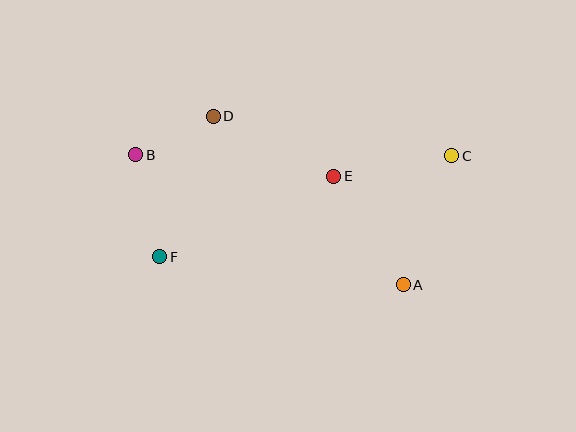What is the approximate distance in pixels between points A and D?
The distance between A and D is approximately 254 pixels.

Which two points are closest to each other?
Points B and D are closest to each other.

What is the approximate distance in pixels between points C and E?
The distance between C and E is approximately 119 pixels.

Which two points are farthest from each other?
Points B and C are farthest from each other.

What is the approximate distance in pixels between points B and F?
The distance between B and F is approximately 105 pixels.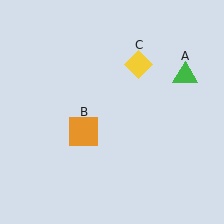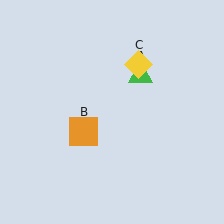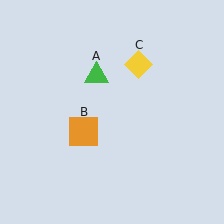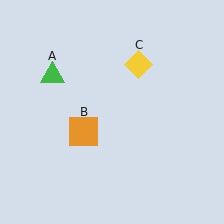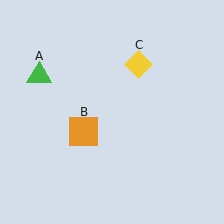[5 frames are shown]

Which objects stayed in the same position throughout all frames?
Orange square (object B) and yellow diamond (object C) remained stationary.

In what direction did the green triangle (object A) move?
The green triangle (object A) moved left.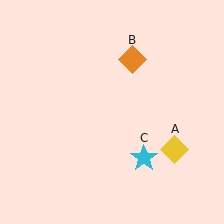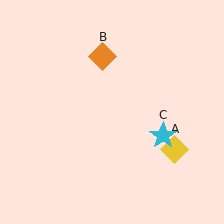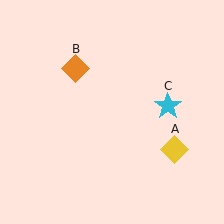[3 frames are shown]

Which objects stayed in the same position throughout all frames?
Yellow diamond (object A) remained stationary.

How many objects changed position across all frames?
2 objects changed position: orange diamond (object B), cyan star (object C).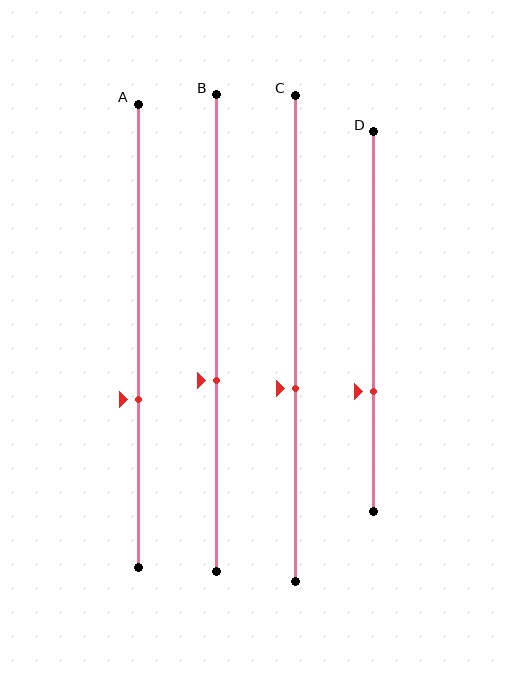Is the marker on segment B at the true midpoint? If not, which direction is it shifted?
No, the marker on segment B is shifted downward by about 10% of the segment length.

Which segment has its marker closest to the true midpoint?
Segment B has its marker closest to the true midpoint.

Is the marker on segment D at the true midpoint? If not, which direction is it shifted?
No, the marker on segment D is shifted downward by about 18% of the segment length.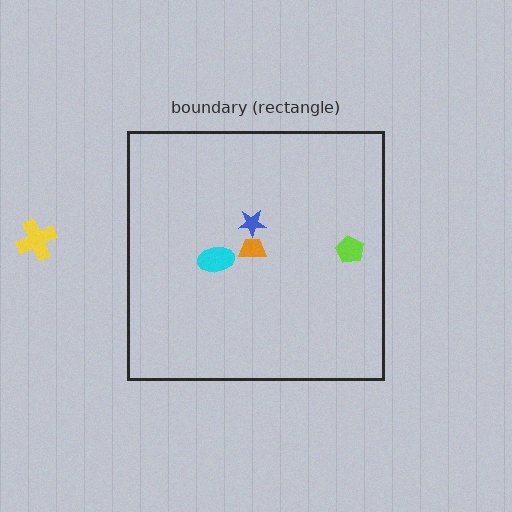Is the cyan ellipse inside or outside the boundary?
Inside.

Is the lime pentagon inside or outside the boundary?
Inside.